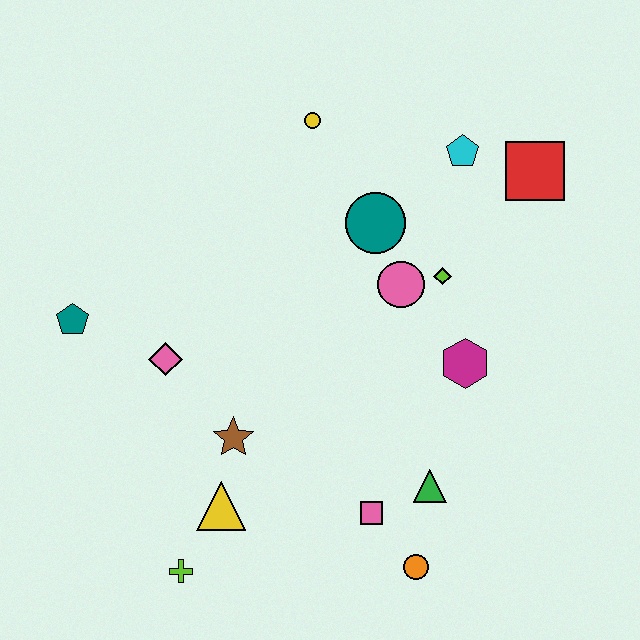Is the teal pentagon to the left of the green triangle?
Yes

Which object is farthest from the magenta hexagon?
The teal pentagon is farthest from the magenta hexagon.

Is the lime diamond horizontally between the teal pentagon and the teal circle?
No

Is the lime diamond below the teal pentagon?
No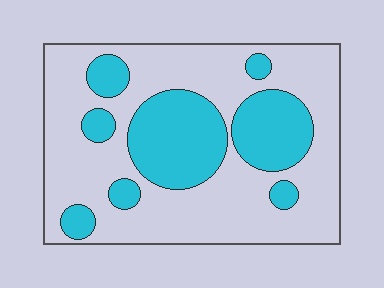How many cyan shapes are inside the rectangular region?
8.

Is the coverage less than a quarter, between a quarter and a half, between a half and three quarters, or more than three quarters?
Between a quarter and a half.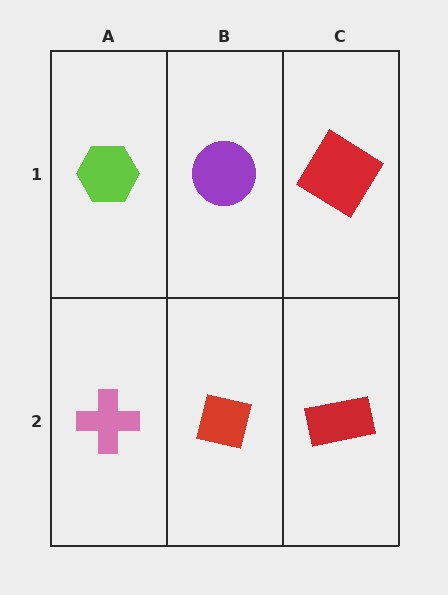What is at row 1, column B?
A purple circle.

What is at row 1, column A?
A lime hexagon.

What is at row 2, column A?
A pink cross.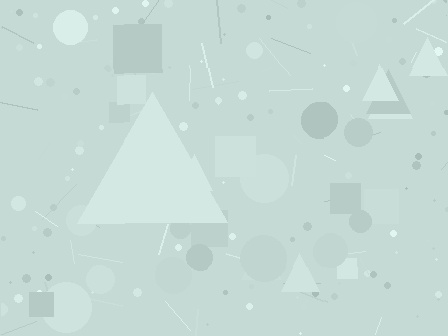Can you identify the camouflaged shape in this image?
The camouflaged shape is a triangle.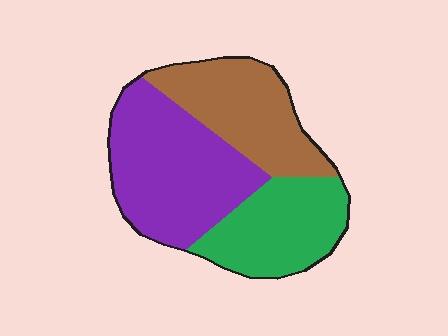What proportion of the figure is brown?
Brown covers about 30% of the figure.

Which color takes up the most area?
Purple, at roughly 40%.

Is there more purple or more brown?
Purple.